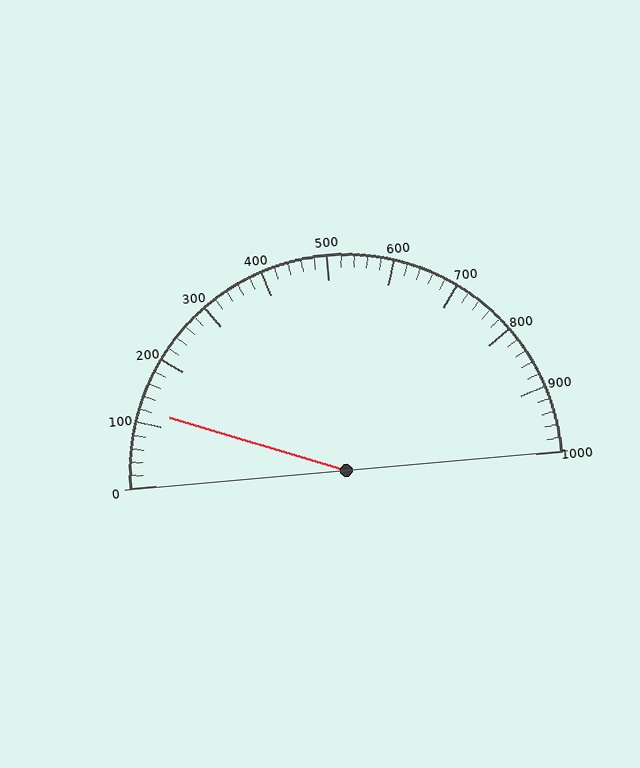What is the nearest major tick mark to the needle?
The nearest major tick mark is 100.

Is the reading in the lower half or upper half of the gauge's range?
The reading is in the lower half of the range (0 to 1000).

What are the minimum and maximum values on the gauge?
The gauge ranges from 0 to 1000.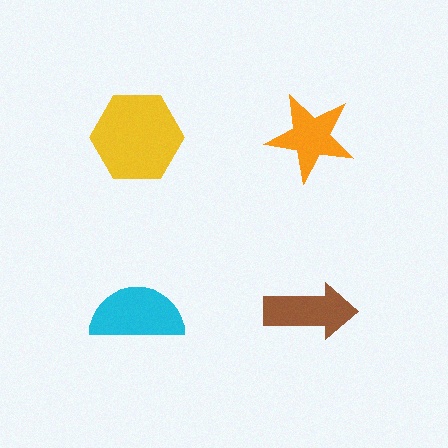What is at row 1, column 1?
A yellow hexagon.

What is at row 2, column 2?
A brown arrow.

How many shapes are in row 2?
2 shapes.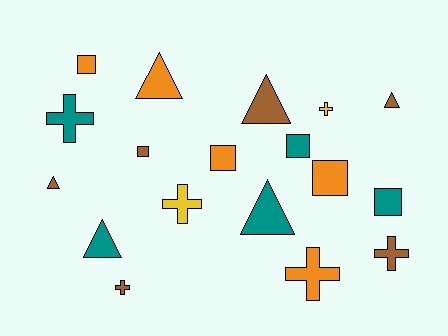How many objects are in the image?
There are 18 objects.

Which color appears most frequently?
Brown, with 6 objects.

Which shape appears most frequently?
Cross, with 6 objects.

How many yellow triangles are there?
There are no yellow triangles.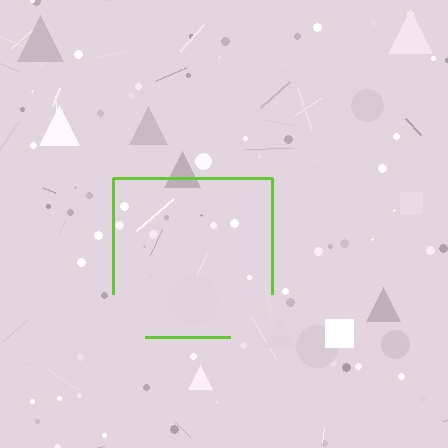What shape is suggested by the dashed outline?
The dashed outline suggests a square.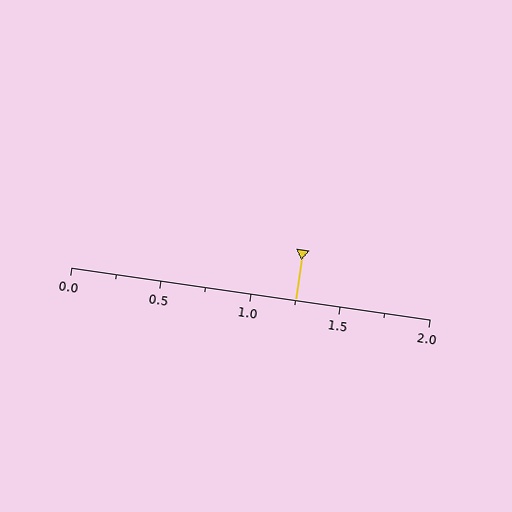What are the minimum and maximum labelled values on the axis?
The axis runs from 0.0 to 2.0.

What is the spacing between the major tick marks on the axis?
The major ticks are spaced 0.5 apart.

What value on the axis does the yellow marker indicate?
The marker indicates approximately 1.25.